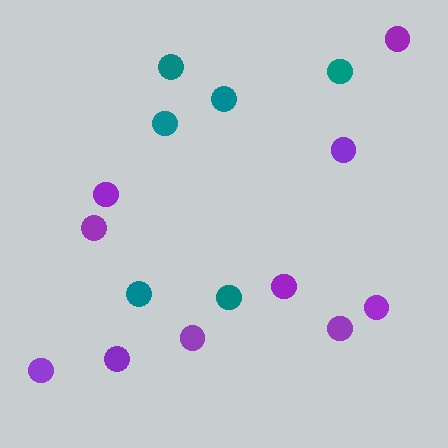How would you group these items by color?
There are 2 groups: one group of teal circles (6) and one group of purple circles (10).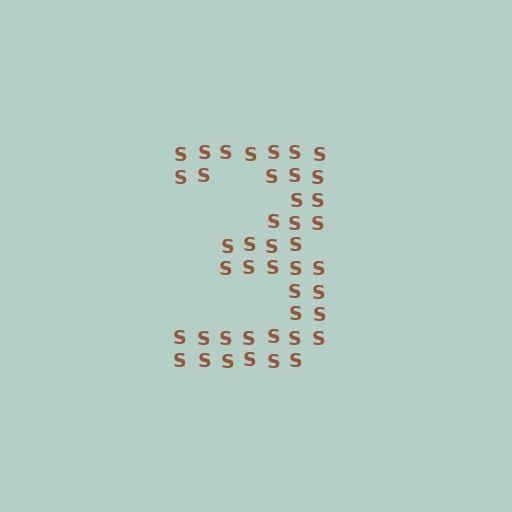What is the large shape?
The large shape is the digit 3.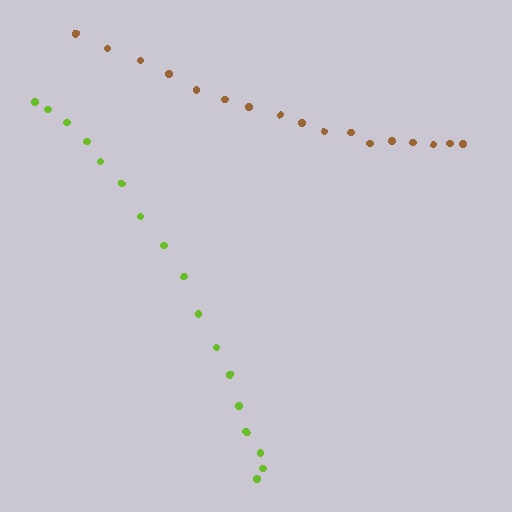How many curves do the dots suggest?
There are 2 distinct paths.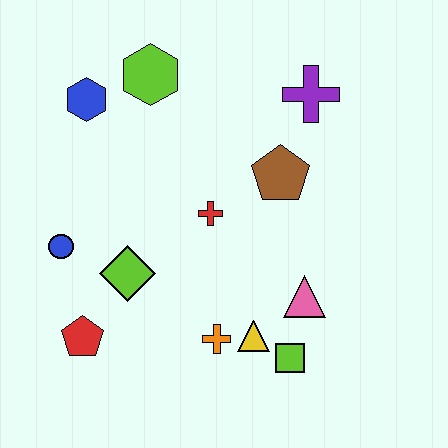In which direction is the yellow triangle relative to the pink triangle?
The yellow triangle is to the left of the pink triangle.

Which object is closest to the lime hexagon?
The blue hexagon is closest to the lime hexagon.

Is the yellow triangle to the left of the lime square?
Yes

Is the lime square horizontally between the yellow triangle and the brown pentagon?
No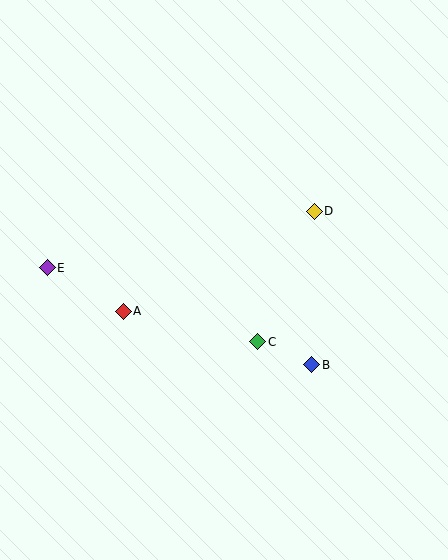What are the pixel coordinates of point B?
Point B is at (312, 365).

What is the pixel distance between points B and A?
The distance between B and A is 196 pixels.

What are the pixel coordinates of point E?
Point E is at (47, 268).